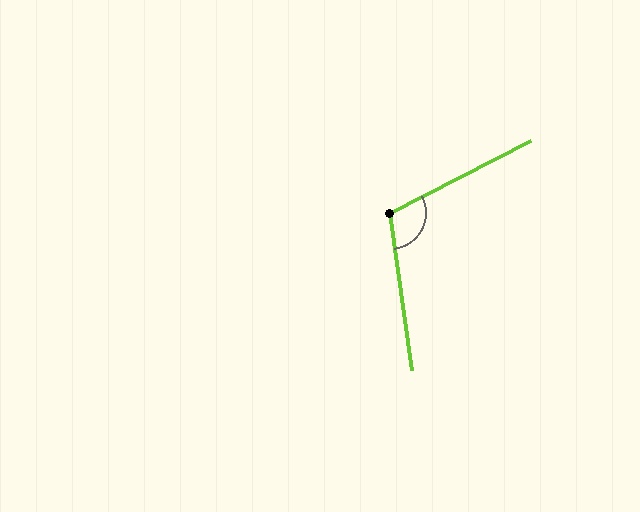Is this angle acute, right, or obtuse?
It is obtuse.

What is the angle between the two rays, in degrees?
Approximately 109 degrees.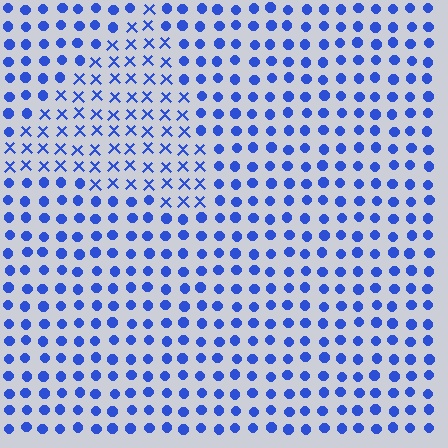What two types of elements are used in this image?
The image uses X marks inside the triangle region and circles outside it.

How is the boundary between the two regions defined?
The boundary is defined by a change in element shape: X marks inside vs. circles outside. All elements share the same color and spacing.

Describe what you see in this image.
The image is filled with small blue elements arranged in a uniform grid. A triangle-shaped region contains X marks, while the surrounding area contains circles. The boundary is defined purely by the change in element shape.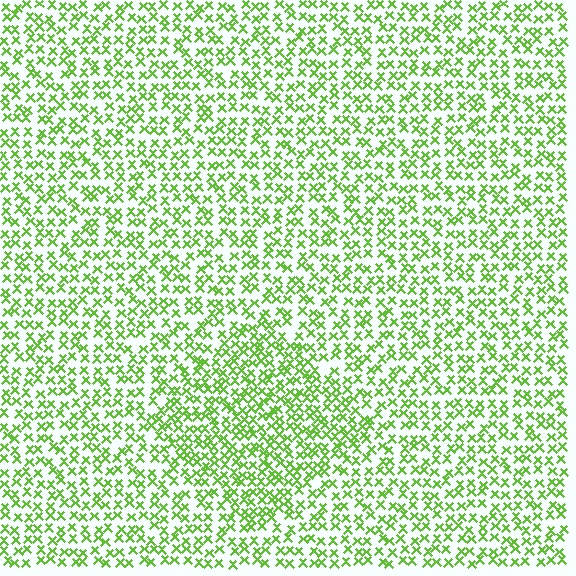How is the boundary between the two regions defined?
The boundary is defined by a change in element density (approximately 1.5x ratio). All elements are the same color, size, and shape.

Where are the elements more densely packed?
The elements are more densely packed inside the diamond boundary.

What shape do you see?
I see a diamond.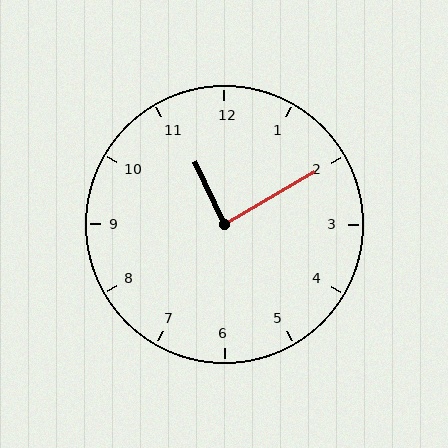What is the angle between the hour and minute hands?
Approximately 85 degrees.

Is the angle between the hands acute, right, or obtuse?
It is right.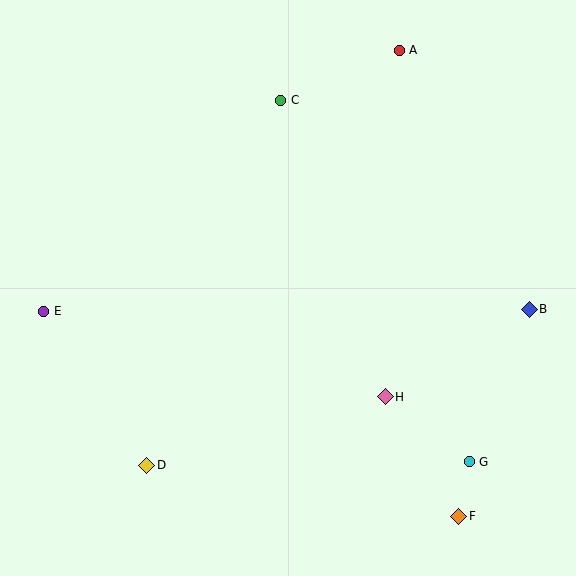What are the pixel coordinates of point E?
Point E is at (44, 311).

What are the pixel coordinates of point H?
Point H is at (385, 397).